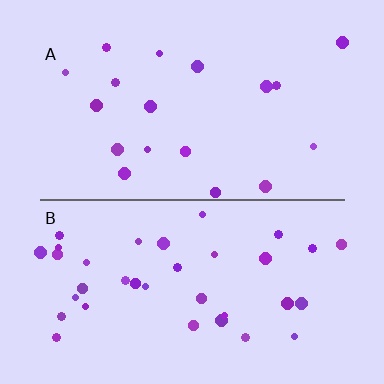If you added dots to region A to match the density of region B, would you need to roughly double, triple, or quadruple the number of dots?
Approximately double.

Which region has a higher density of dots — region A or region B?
B (the bottom).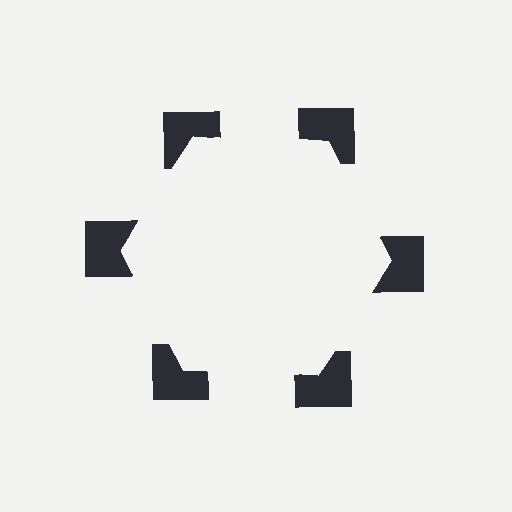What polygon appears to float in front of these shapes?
An illusory hexagon — its edges are inferred from the aligned wedge cuts in the notched squares, not physically drawn.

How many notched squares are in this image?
There are 6 — one at each vertex of the illusory hexagon.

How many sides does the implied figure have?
6 sides.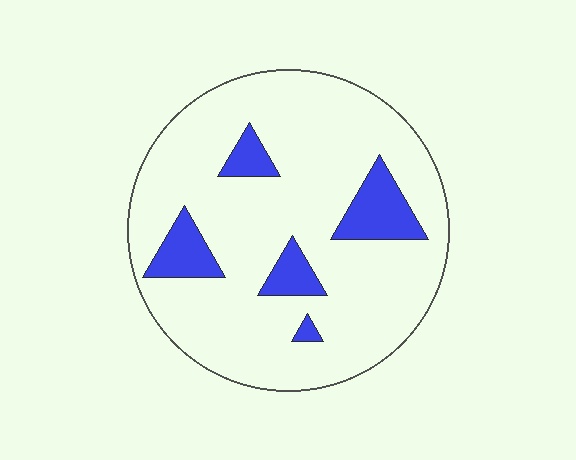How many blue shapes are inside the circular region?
5.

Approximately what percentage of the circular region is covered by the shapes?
Approximately 15%.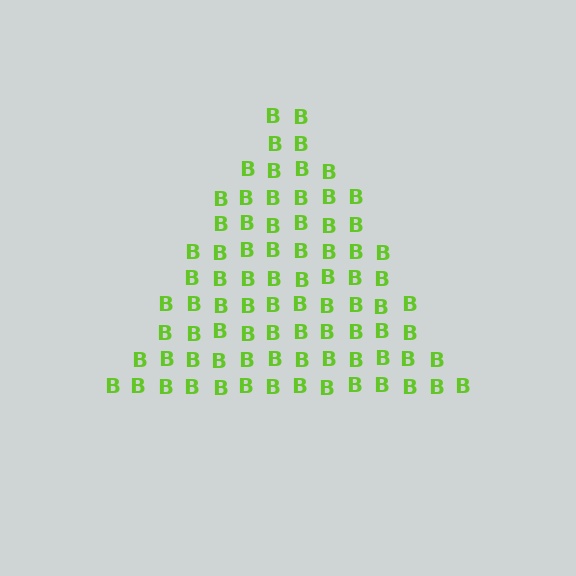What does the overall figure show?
The overall figure shows a triangle.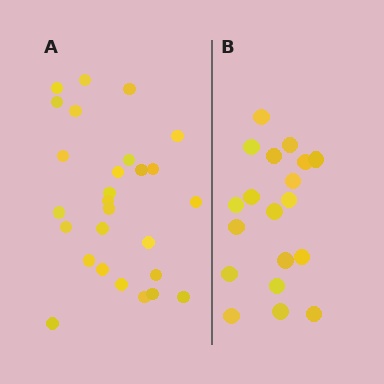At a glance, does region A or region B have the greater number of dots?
Region A (the left region) has more dots.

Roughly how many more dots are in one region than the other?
Region A has roughly 8 or so more dots than region B.